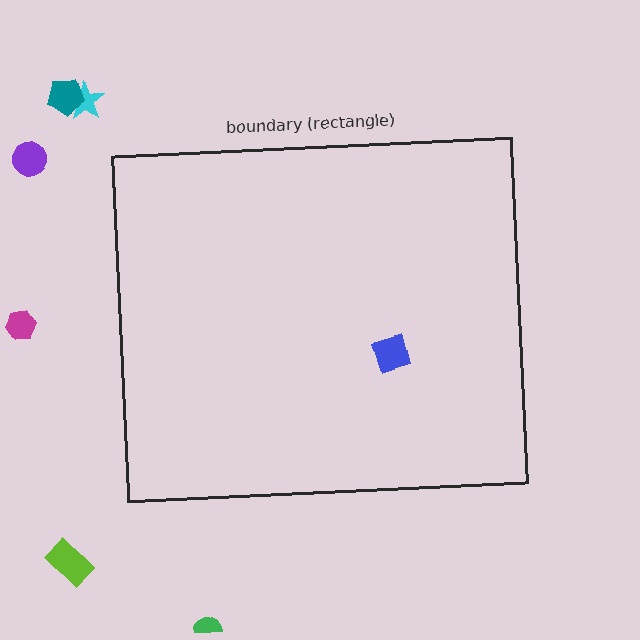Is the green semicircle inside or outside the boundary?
Outside.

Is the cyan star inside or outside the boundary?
Outside.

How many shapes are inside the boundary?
1 inside, 6 outside.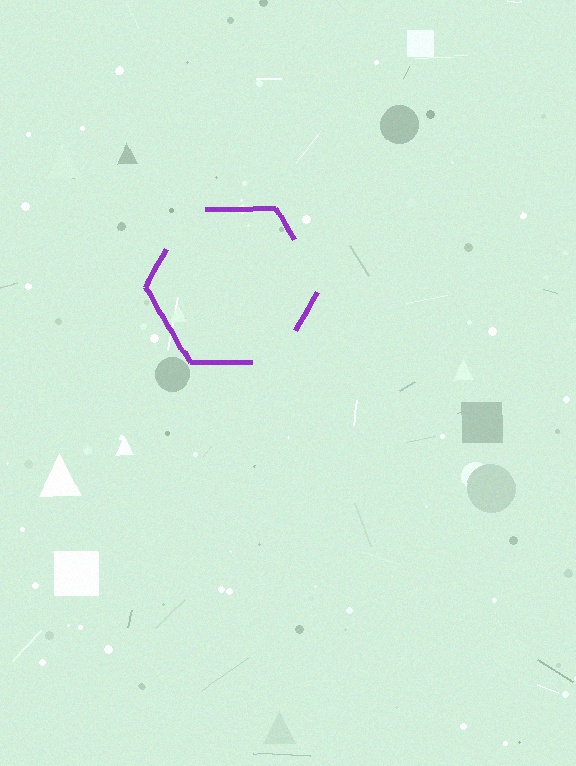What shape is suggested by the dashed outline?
The dashed outline suggests a hexagon.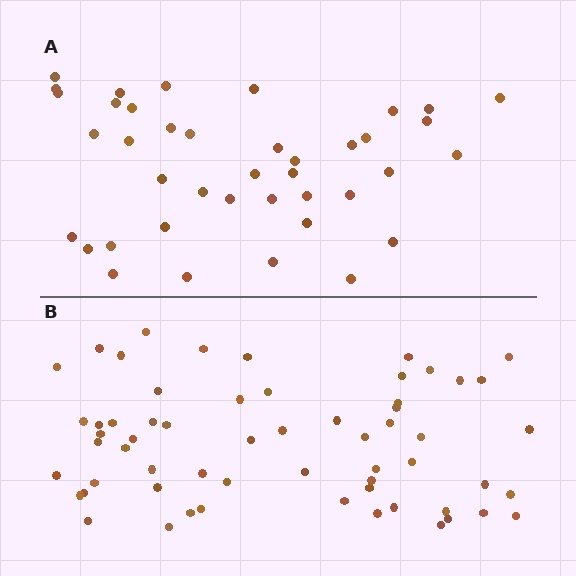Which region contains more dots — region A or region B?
Region B (the bottom region) has more dots.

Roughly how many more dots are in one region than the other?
Region B has approximately 20 more dots than region A.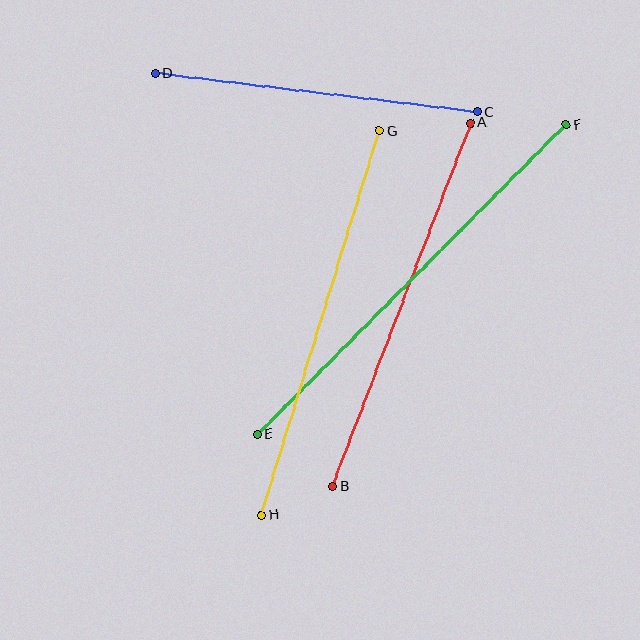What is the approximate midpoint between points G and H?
The midpoint is at approximately (320, 323) pixels.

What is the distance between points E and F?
The distance is approximately 437 pixels.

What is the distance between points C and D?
The distance is approximately 324 pixels.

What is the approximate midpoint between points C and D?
The midpoint is at approximately (316, 93) pixels.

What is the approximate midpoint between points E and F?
The midpoint is at approximately (412, 279) pixels.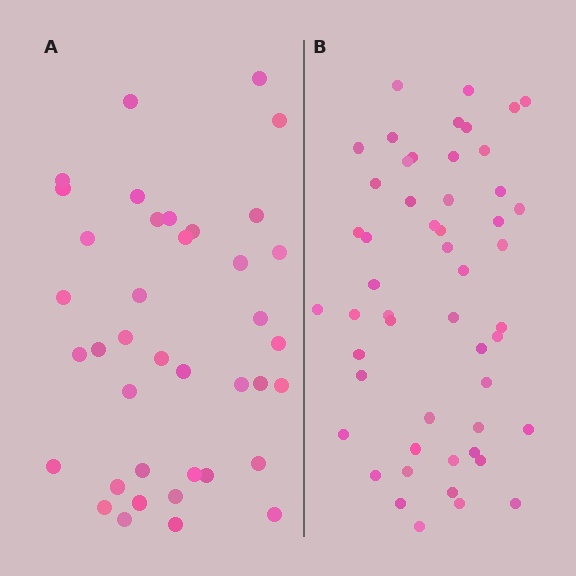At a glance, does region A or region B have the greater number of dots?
Region B (the right region) has more dots.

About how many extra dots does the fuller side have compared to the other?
Region B has approximately 15 more dots than region A.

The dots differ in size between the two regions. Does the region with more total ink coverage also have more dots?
No. Region A has more total ink coverage because its dots are larger, but region B actually contains more individual dots. Total area can be misleading — the number of items is what matters here.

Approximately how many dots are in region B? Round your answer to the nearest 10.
About 50 dots. (The exact count is 52, which rounds to 50.)